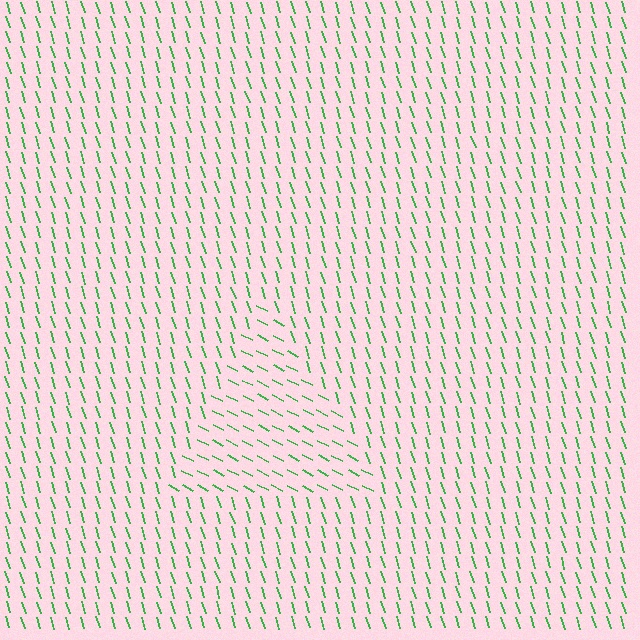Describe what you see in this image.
The image is filled with small green line segments. A triangle region in the image has lines oriented differently from the surrounding lines, creating a visible texture boundary.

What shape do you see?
I see a triangle.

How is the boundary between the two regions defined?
The boundary is defined purely by a change in line orientation (approximately 45 degrees difference). All lines are the same color and thickness.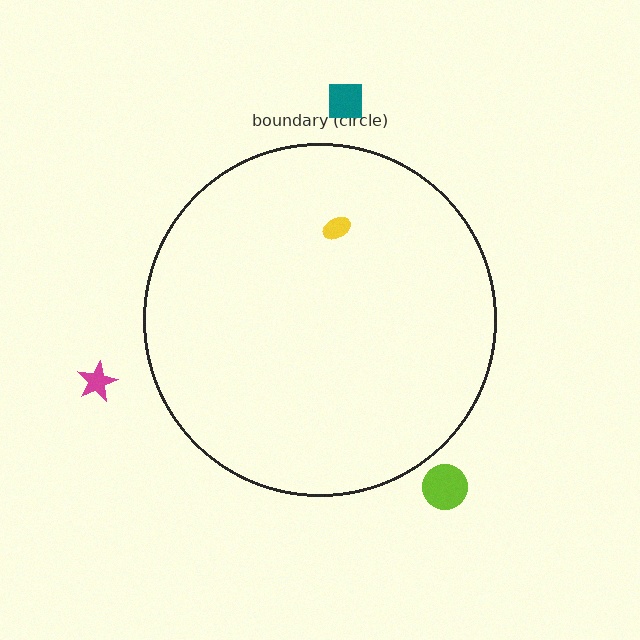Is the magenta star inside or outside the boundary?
Outside.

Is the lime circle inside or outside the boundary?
Outside.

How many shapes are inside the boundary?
1 inside, 3 outside.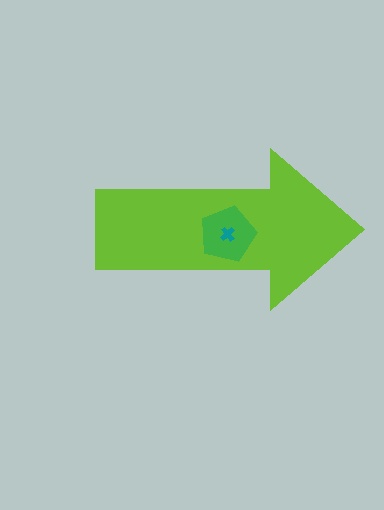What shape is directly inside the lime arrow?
The green pentagon.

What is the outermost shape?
The lime arrow.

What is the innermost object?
The teal cross.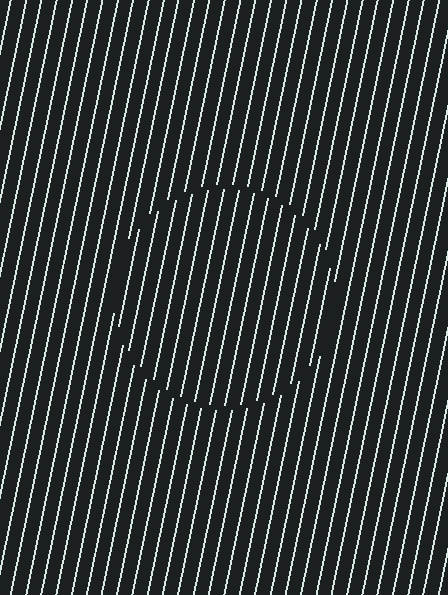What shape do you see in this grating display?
An illusory circle. The interior of the shape contains the same grating, shifted by half a period — the contour is defined by the phase discontinuity where line-ends from the inner and outer gratings abut.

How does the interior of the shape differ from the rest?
The interior of the shape contains the same grating, shifted by half a period — the contour is defined by the phase discontinuity where line-ends from the inner and outer gratings abut.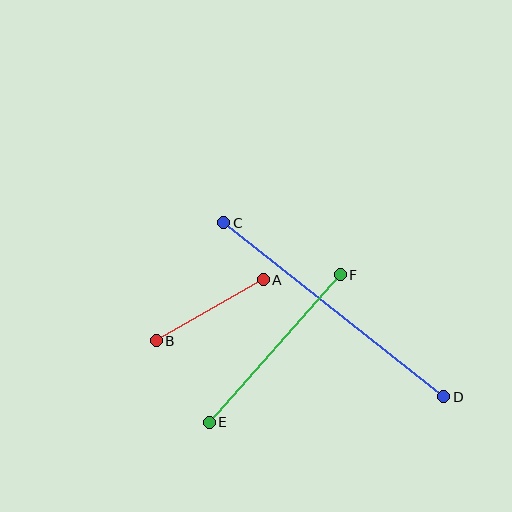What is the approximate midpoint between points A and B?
The midpoint is at approximately (210, 310) pixels.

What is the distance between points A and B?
The distance is approximately 123 pixels.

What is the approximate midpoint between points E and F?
The midpoint is at approximately (275, 348) pixels.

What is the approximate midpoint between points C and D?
The midpoint is at approximately (334, 310) pixels.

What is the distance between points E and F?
The distance is approximately 198 pixels.